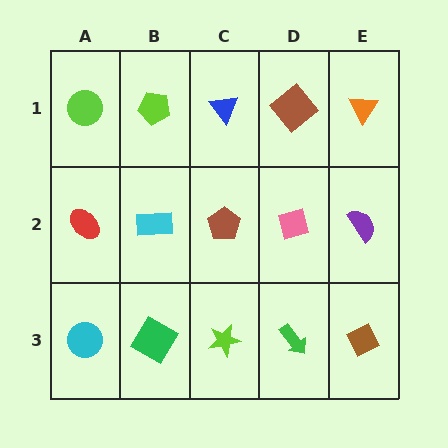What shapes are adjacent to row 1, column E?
A purple semicircle (row 2, column E), a brown diamond (row 1, column D).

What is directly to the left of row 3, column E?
A green arrow.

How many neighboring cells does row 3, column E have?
2.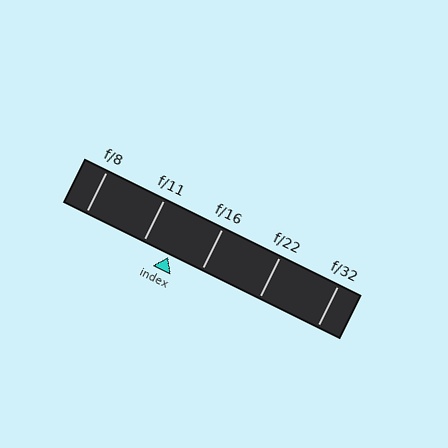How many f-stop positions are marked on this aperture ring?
There are 5 f-stop positions marked.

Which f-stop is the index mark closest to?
The index mark is closest to f/11.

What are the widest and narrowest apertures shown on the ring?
The widest aperture shown is f/8 and the narrowest is f/32.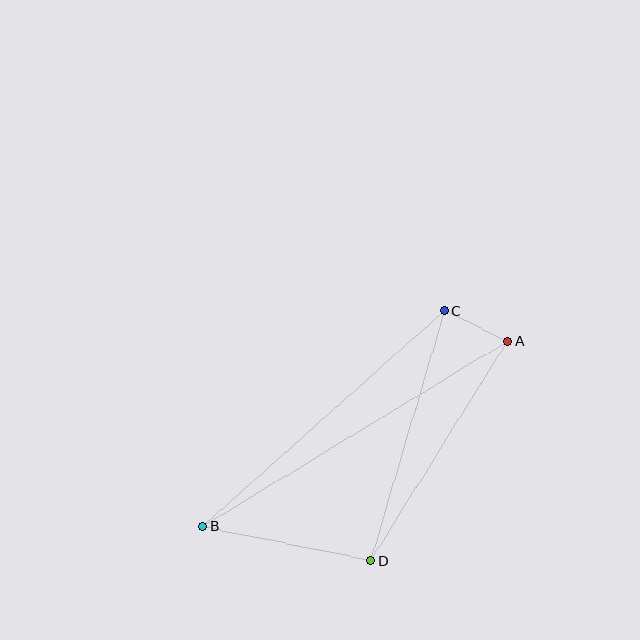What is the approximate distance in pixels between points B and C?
The distance between B and C is approximately 324 pixels.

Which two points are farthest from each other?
Points A and B are farthest from each other.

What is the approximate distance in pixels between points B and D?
The distance between B and D is approximately 172 pixels.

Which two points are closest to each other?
Points A and C are closest to each other.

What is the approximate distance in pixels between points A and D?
The distance between A and D is approximately 258 pixels.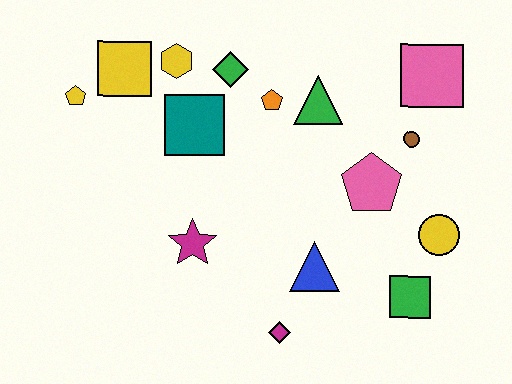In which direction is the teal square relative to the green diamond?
The teal square is below the green diamond.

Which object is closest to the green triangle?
The orange pentagon is closest to the green triangle.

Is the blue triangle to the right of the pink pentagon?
No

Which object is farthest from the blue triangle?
The yellow pentagon is farthest from the blue triangle.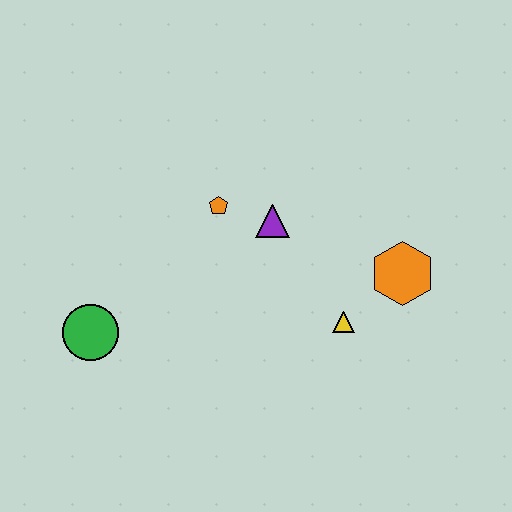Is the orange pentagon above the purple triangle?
Yes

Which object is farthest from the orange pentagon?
The orange hexagon is farthest from the orange pentagon.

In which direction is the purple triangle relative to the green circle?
The purple triangle is to the right of the green circle.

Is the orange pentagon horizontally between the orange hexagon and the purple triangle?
No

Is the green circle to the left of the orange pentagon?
Yes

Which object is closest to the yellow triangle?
The orange hexagon is closest to the yellow triangle.